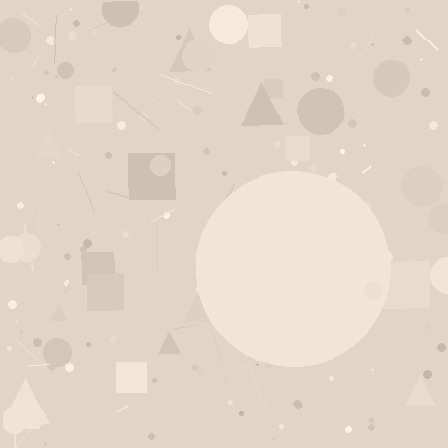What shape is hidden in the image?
A circle is hidden in the image.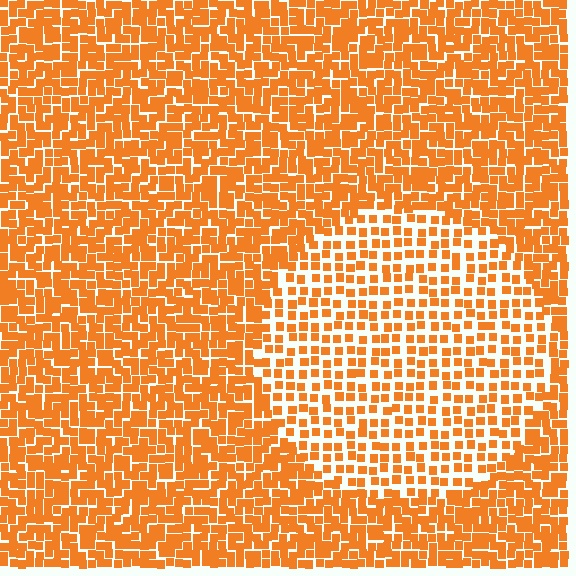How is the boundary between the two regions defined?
The boundary is defined by a change in element density (approximately 1.8x ratio). All elements are the same color, size, and shape.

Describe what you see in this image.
The image contains small orange elements arranged at two different densities. A circle-shaped region is visible where the elements are less densely packed than the surrounding area.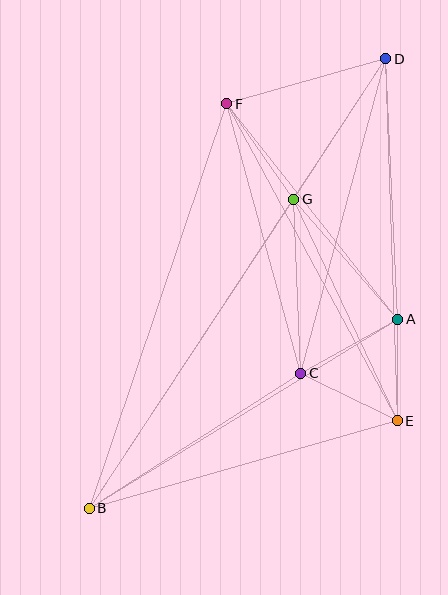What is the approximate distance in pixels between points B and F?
The distance between B and F is approximately 427 pixels.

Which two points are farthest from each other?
Points B and D are farthest from each other.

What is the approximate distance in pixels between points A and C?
The distance between A and C is approximately 111 pixels.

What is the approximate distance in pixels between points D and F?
The distance between D and F is approximately 165 pixels.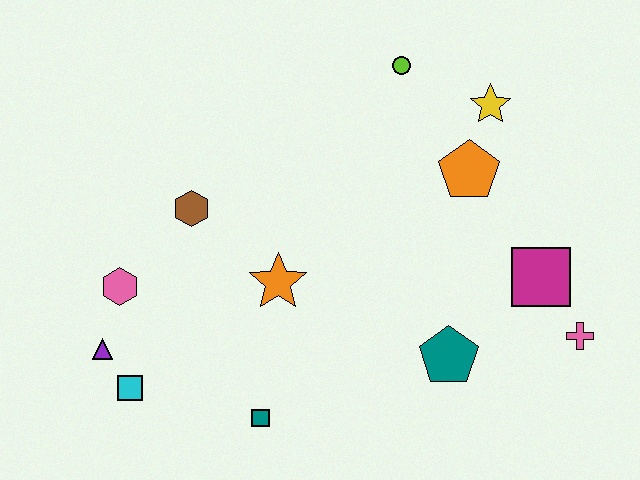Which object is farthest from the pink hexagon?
The pink cross is farthest from the pink hexagon.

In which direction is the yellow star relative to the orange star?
The yellow star is to the right of the orange star.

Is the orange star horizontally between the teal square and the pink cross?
Yes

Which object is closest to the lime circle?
The yellow star is closest to the lime circle.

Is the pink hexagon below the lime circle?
Yes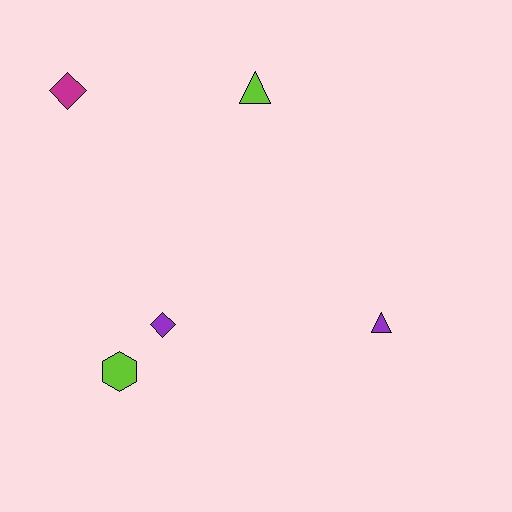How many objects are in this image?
There are 5 objects.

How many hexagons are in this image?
There is 1 hexagon.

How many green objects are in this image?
There are no green objects.